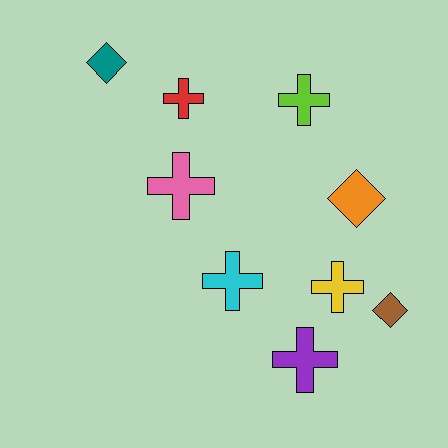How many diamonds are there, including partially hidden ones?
There are 3 diamonds.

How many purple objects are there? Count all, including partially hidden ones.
There is 1 purple object.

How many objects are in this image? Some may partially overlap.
There are 9 objects.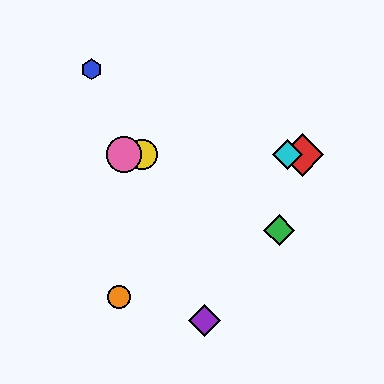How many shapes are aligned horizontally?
4 shapes (the red diamond, the yellow circle, the cyan diamond, the pink circle) are aligned horizontally.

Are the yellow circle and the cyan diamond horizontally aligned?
Yes, both are at y≈155.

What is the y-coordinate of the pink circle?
The pink circle is at y≈155.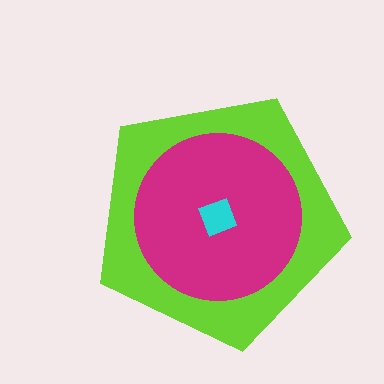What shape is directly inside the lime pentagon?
The magenta circle.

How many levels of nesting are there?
3.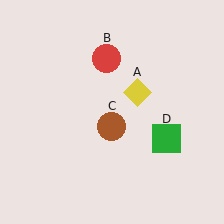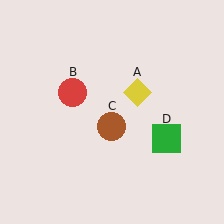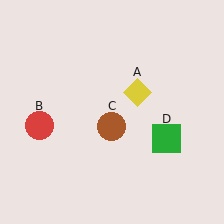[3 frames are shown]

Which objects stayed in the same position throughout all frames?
Yellow diamond (object A) and brown circle (object C) and green square (object D) remained stationary.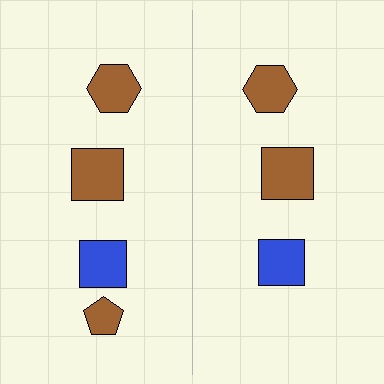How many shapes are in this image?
There are 7 shapes in this image.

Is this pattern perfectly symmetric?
No, the pattern is not perfectly symmetric. A brown pentagon is missing from the right side.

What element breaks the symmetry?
A brown pentagon is missing from the right side.